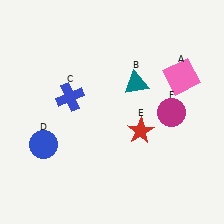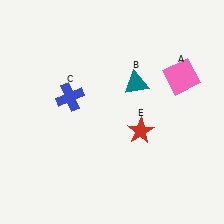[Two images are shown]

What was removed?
The magenta circle (F), the blue circle (D) were removed in Image 2.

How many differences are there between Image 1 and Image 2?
There are 2 differences between the two images.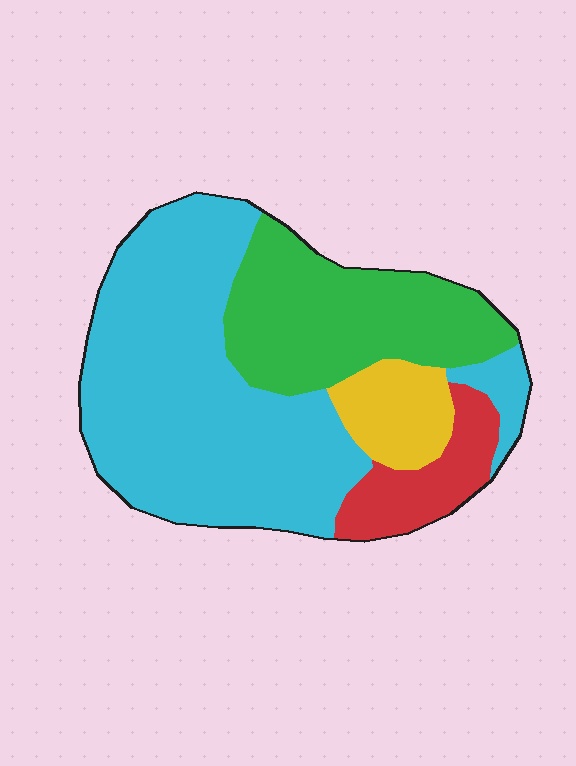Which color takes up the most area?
Cyan, at roughly 55%.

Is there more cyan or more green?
Cyan.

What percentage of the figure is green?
Green covers 26% of the figure.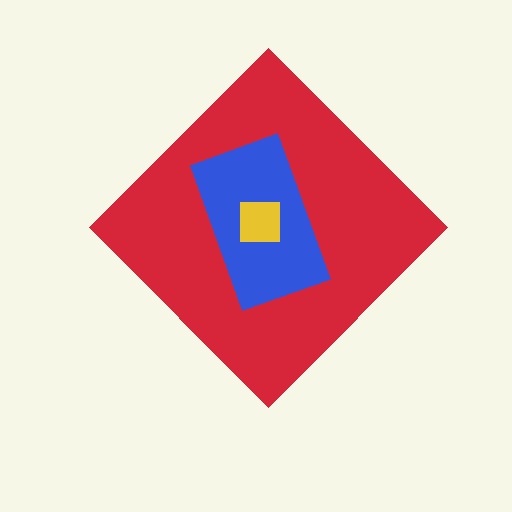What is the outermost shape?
The red diamond.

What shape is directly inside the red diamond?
The blue rectangle.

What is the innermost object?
The yellow square.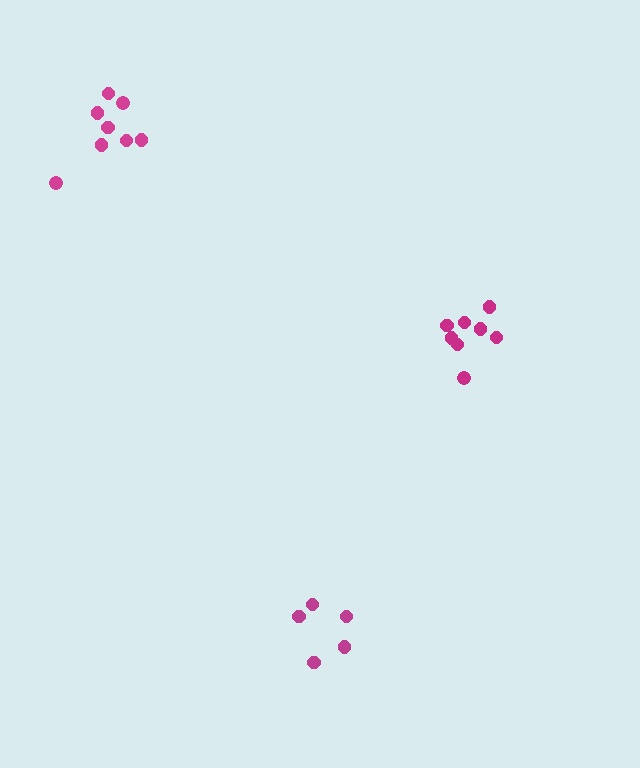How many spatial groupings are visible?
There are 3 spatial groupings.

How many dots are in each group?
Group 1: 8 dots, Group 2: 5 dots, Group 3: 8 dots (21 total).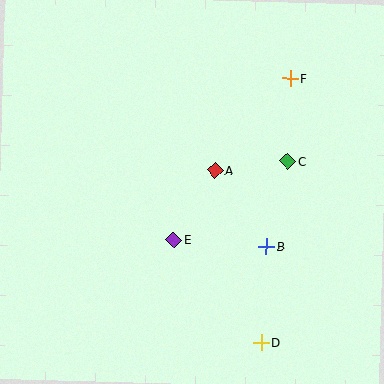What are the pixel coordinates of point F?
Point F is at (290, 78).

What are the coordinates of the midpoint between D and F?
The midpoint between D and F is at (276, 210).